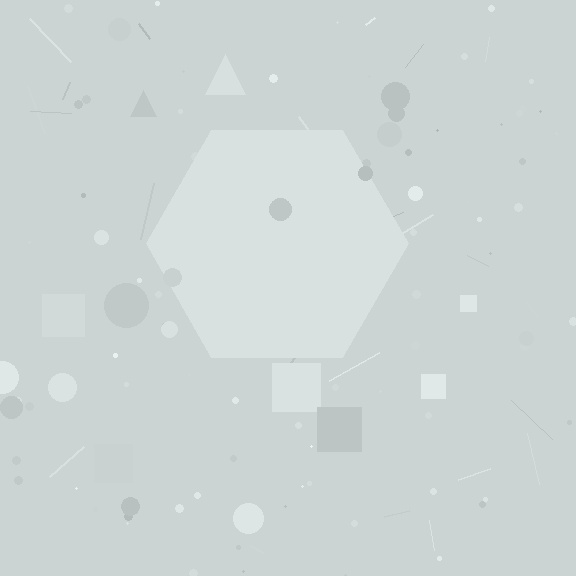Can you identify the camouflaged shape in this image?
The camouflaged shape is a hexagon.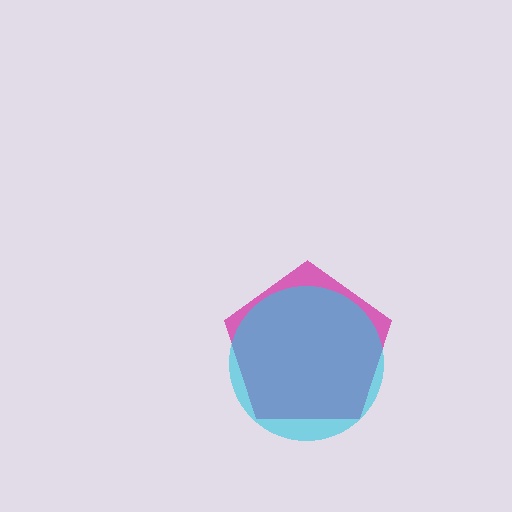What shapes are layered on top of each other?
The layered shapes are: a magenta pentagon, a cyan circle.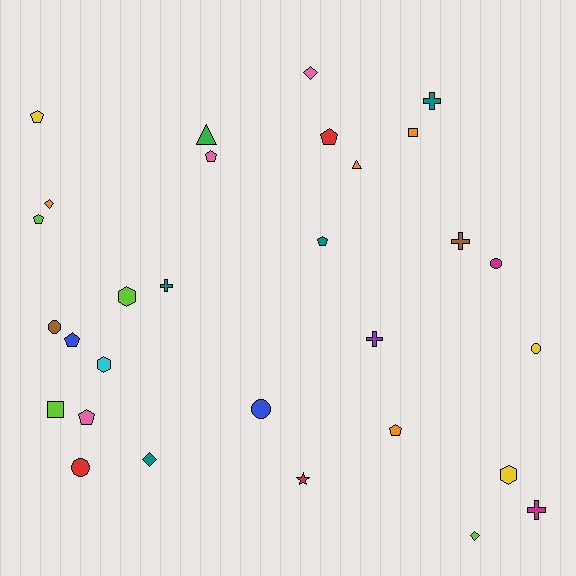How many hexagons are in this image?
There are 3 hexagons.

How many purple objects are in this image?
There is 1 purple object.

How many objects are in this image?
There are 30 objects.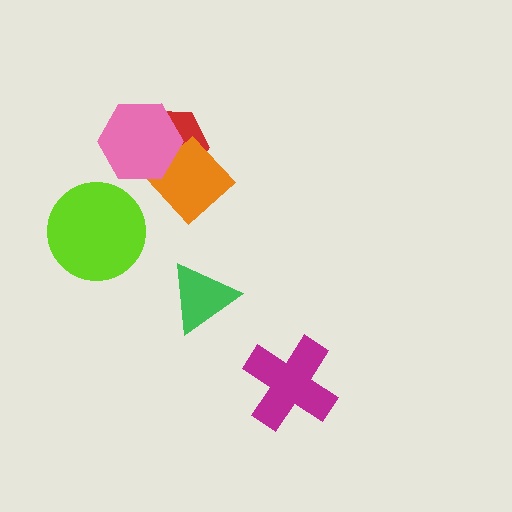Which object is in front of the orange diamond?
The pink hexagon is in front of the orange diamond.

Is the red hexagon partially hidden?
Yes, it is partially covered by another shape.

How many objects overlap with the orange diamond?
2 objects overlap with the orange diamond.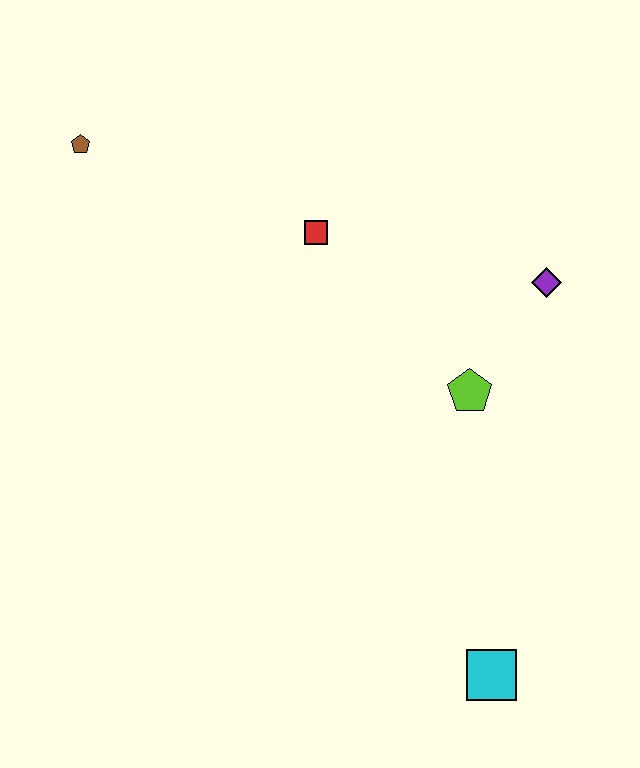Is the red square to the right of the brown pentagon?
Yes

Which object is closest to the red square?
The lime pentagon is closest to the red square.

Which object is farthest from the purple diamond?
The brown pentagon is farthest from the purple diamond.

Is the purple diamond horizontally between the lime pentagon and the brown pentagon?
No